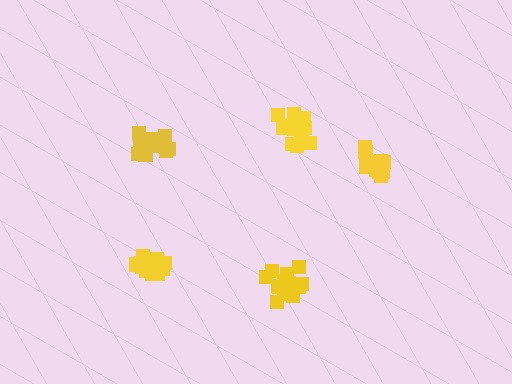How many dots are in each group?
Group 1: 18 dots, Group 2: 18 dots, Group 3: 17 dots, Group 4: 14 dots, Group 5: 15 dots (82 total).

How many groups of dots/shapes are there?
There are 5 groups.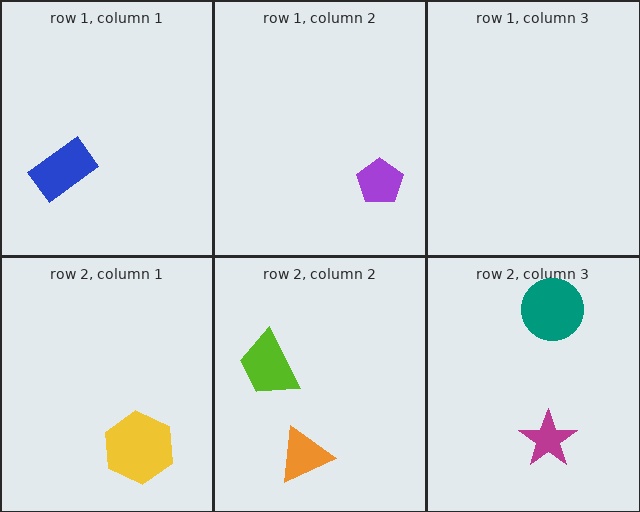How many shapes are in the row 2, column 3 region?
2.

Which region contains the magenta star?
The row 2, column 3 region.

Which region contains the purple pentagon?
The row 1, column 2 region.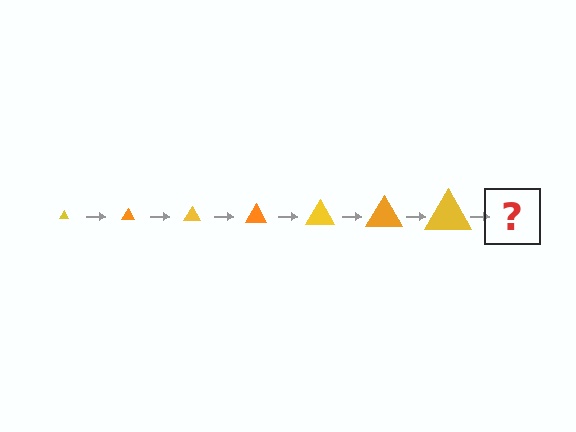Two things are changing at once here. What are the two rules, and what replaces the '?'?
The two rules are that the triangle grows larger each step and the color cycles through yellow and orange. The '?' should be an orange triangle, larger than the previous one.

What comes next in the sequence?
The next element should be an orange triangle, larger than the previous one.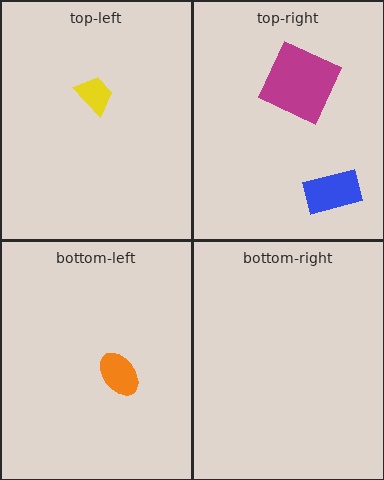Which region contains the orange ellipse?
The bottom-left region.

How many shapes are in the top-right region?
2.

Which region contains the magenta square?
The top-right region.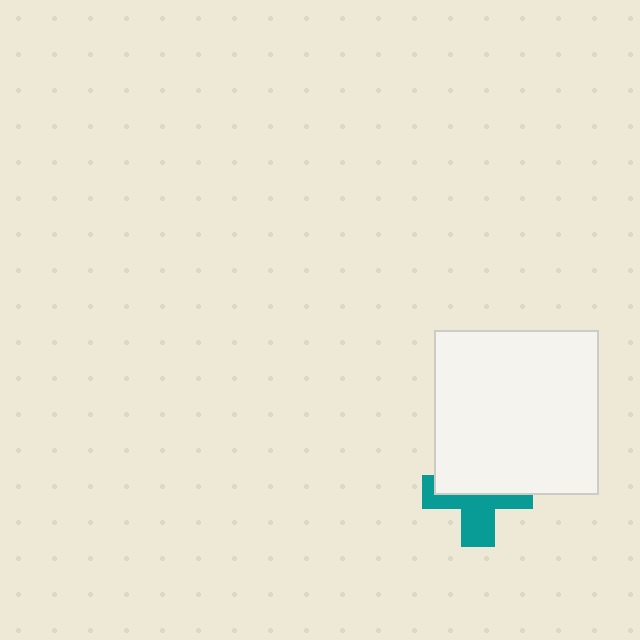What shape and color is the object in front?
The object in front is a white square.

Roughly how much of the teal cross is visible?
About half of it is visible (roughly 48%).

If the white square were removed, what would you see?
You would see the complete teal cross.